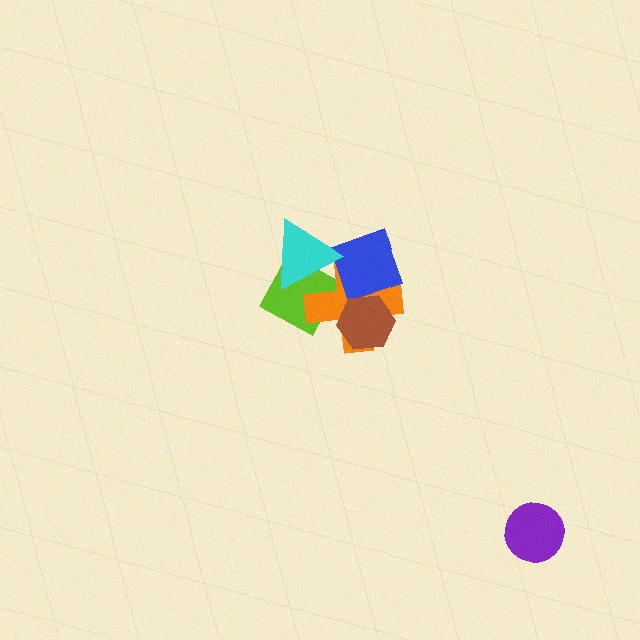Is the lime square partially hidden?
Yes, it is partially covered by another shape.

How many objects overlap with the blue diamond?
3 objects overlap with the blue diamond.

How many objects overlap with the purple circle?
0 objects overlap with the purple circle.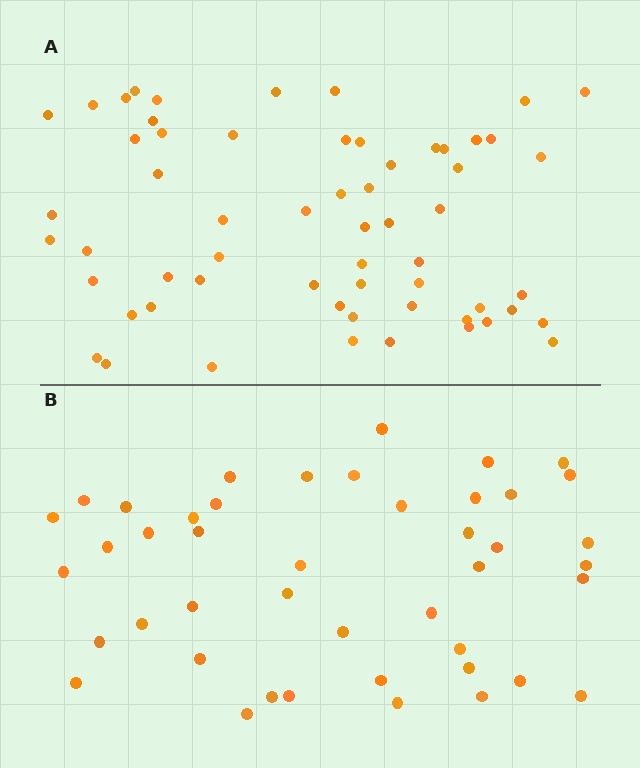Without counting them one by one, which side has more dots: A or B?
Region A (the top region) has more dots.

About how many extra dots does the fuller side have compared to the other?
Region A has approximately 15 more dots than region B.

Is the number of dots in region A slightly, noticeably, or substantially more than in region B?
Region A has noticeably more, but not dramatically so. The ratio is roughly 1.4 to 1.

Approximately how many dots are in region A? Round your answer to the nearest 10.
About 60 dots.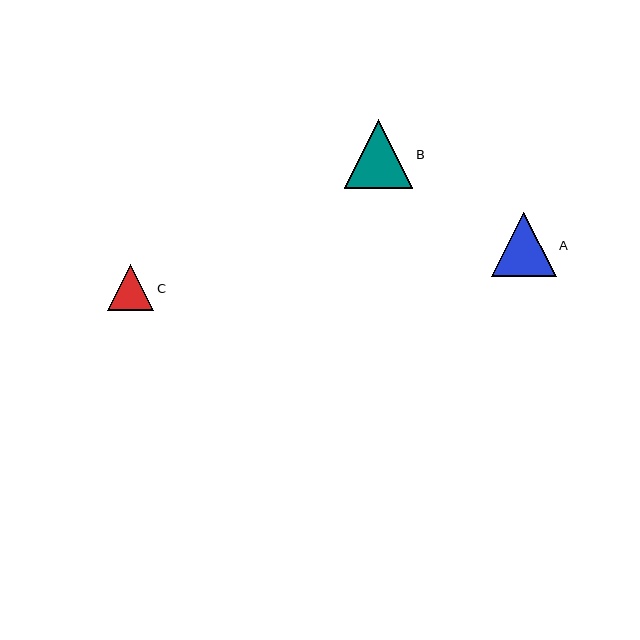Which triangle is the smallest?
Triangle C is the smallest with a size of approximately 47 pixels.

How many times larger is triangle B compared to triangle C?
Triangle B is approximately 1.5 times the size of triangle C.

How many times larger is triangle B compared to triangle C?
Triangle B is approximately 1.5 times the size of triangle C.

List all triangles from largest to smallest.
From largest to smallest: B, A, C.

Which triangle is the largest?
Triangle B is the largest with a size of approximately 68 pixels.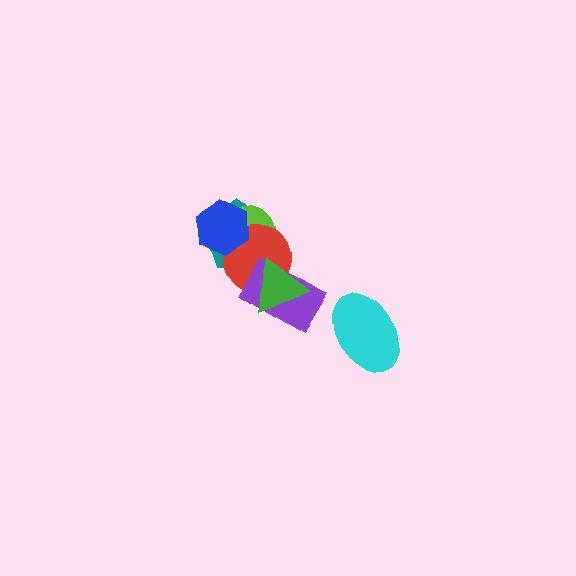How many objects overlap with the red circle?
5 objects overlap with the red circle.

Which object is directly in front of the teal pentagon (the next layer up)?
The lime circle is directly in front of the teal pentagon.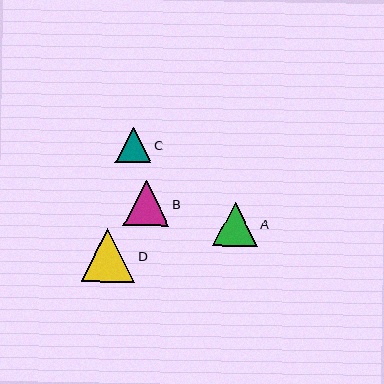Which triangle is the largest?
Triangle D is the largest with a size of approximately 54 pixels.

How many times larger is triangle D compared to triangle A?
Triangle D is approximately 1.2 times the size of triangle A.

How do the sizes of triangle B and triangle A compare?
Triangle B and triangle A are approximately the same size.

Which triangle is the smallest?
Triangle C is the smallest with a size of approximately 36 pixels.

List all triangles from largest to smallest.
From largest to smallest: D, B, A, C.